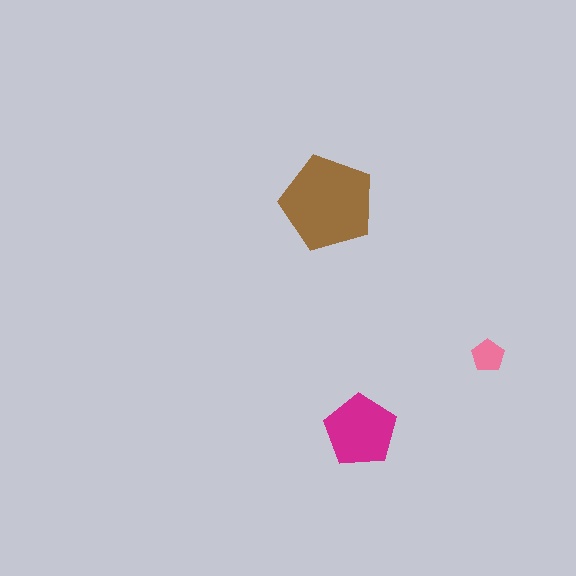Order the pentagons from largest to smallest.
the brown one, the magenta one, the pink one.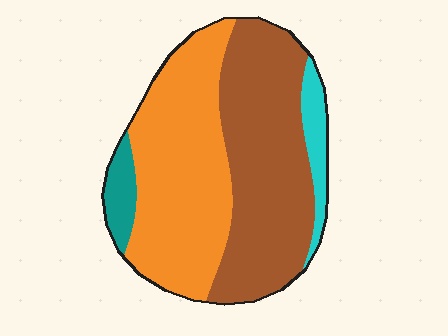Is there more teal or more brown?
Brown.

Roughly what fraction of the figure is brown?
Brown covers 44% of the figure.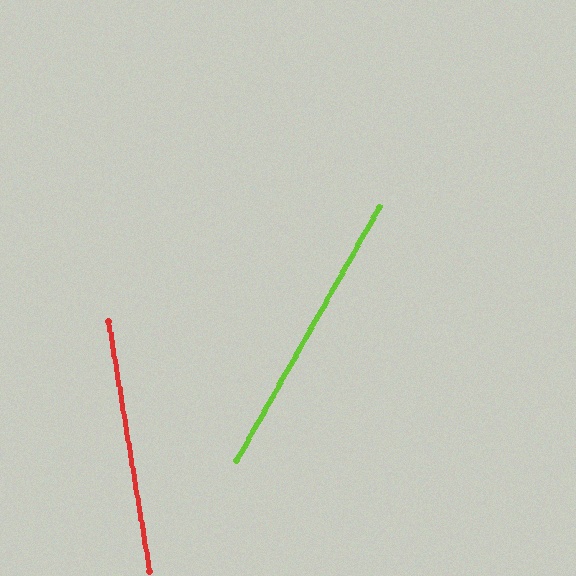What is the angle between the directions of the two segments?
Approximately 39 degrees.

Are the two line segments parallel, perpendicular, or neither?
Neither parallel nor perpendicular — they differ by about 39°.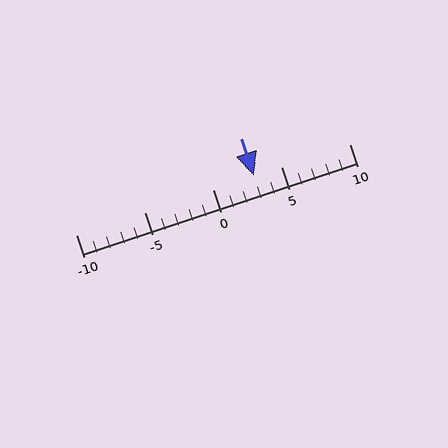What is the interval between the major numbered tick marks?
The major tick marks are spaced 5 units apart.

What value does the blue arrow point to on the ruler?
The blue arrow points to approximately 3.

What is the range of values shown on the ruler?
The ruler shows values from -10 to 10.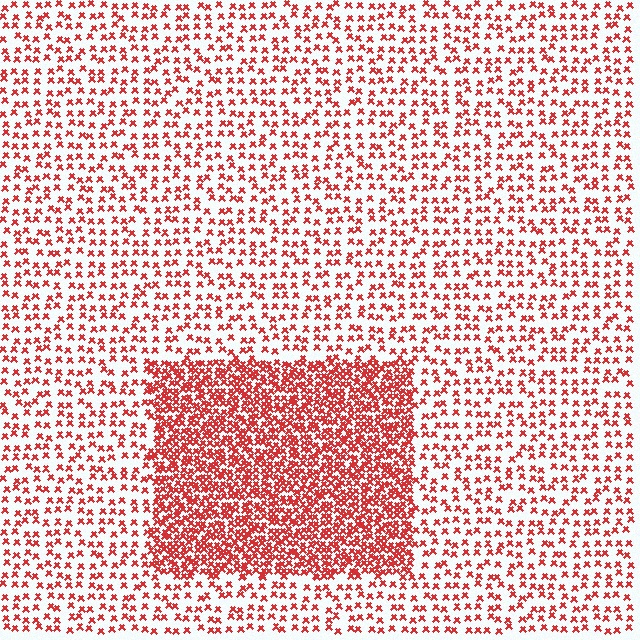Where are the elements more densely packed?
The elements are more densely packed inside the rectangle boundary.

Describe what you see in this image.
The image contains small red elements arranged at two different densities. A rectangle-shaped region is visible where the elements are more densely packed than the surrounding area.